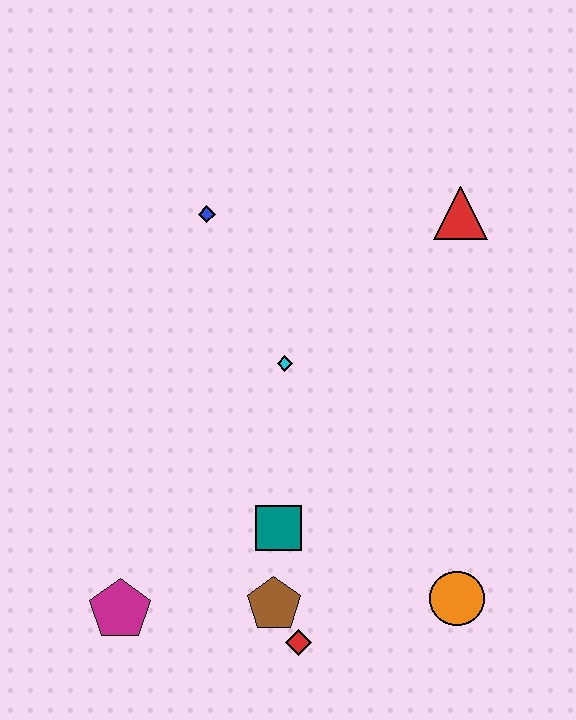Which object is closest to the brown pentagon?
The red diamond is closest to the brown pentagon.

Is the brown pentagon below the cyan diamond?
Yes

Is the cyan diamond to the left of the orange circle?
Yes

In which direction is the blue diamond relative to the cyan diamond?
The blue diamond is above the cyan diamond.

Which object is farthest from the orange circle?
The blue diamond is farthest from the orange circle.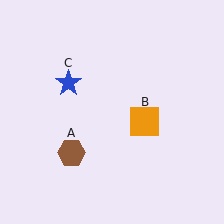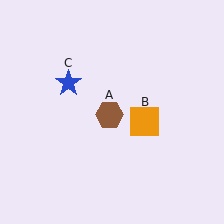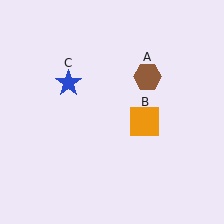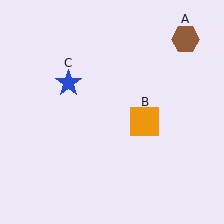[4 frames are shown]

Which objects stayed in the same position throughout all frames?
Orange square (object B) and blue star (object C) remained stationary.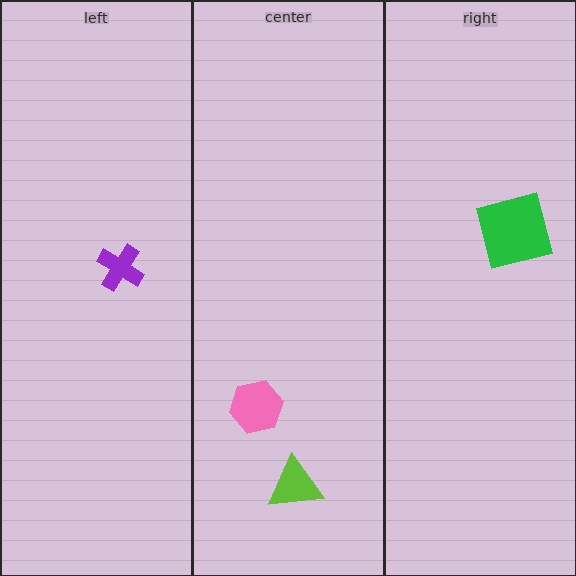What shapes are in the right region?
The green square.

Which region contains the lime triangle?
The center region.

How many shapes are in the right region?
1.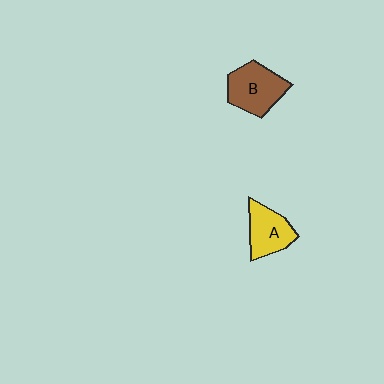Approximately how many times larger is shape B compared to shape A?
Approximately 1.2 times.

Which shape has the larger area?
Shape B (brown).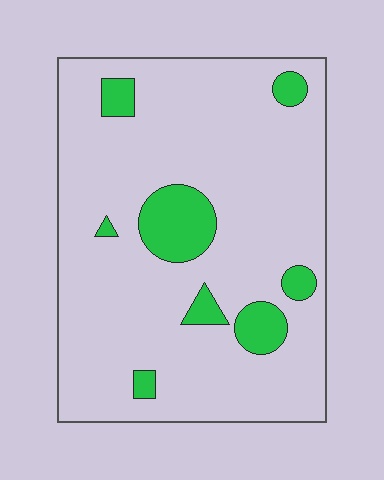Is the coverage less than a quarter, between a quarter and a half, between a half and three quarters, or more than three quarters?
Less than a quarter.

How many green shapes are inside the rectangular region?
8.